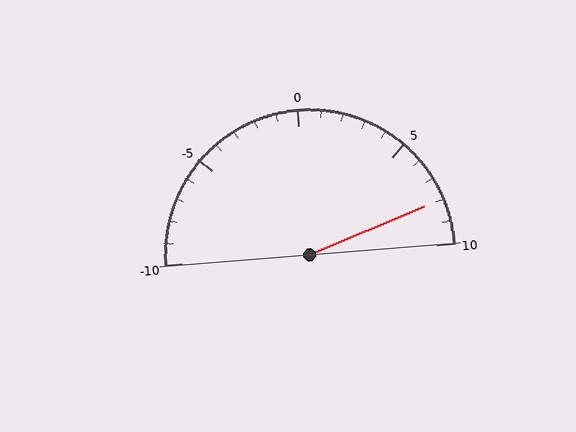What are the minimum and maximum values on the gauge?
The gauge ranges from -10 to 10.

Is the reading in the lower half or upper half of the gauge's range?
The reading is in the upper half of the range (-10 to 10).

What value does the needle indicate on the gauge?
The needle indicates approximately 8.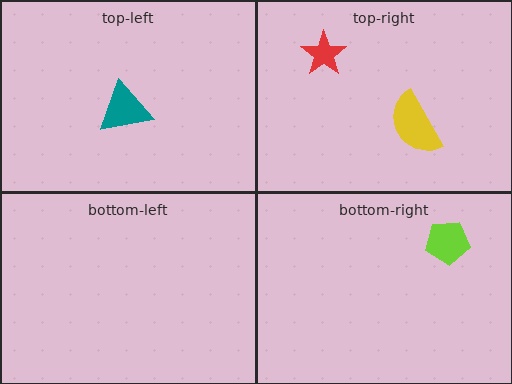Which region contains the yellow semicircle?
The top-right region.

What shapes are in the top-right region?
The yellow semicircle, the red star.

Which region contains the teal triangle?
The top-left region.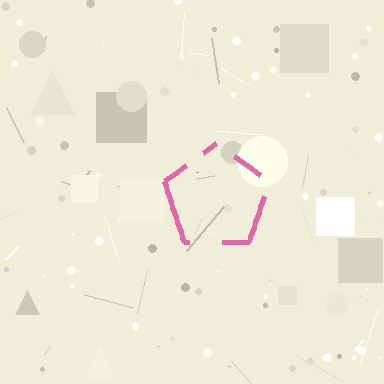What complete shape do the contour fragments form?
The contour fragments form a pentagon.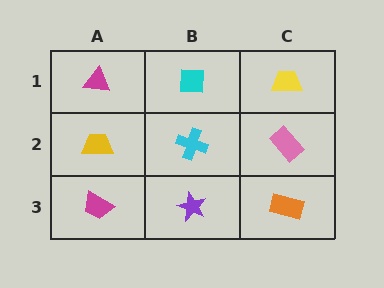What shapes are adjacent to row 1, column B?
A cyan cross (row 2, column B), a magenta triangle (row 1, column A), a yellow trapezoid (row 1, column C).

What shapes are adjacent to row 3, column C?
A pink rectangle (row 2, column C), a purple star (row 3, column B).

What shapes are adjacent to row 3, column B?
A cyan cross (row 2, column B), a magenta trapezoid (row 3, column A), an orange rectangle (row 3, column C).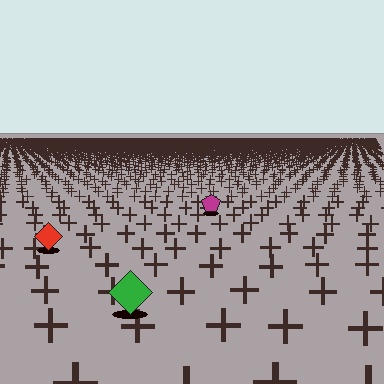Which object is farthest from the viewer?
The magenta pentagon is farthest from the viewer. It appears smaller and the ground texture around it is denser.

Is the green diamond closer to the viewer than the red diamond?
Yes. The green diamond is closer — you can tell from the texture gradient: the ground texture is coarser near it.